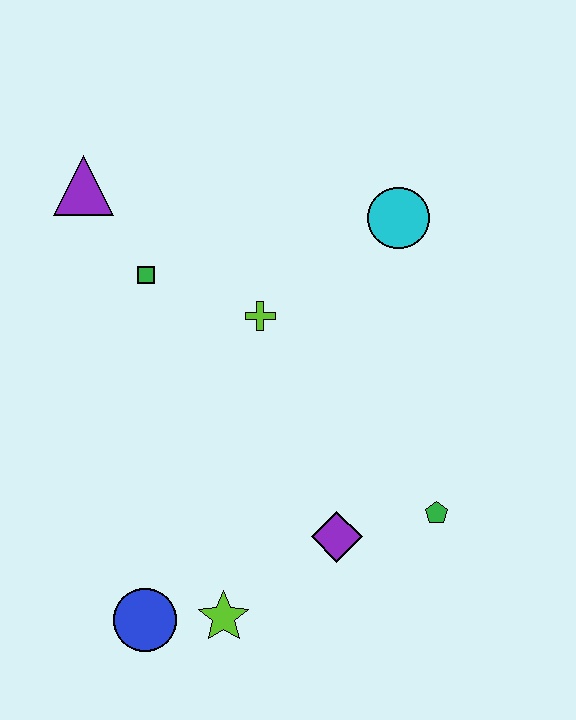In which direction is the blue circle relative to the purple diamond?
The blue circle is to the left of the purple diamond.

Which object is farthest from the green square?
The green pentagon is farthest from the green square.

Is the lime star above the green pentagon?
No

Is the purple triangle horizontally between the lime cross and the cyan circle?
No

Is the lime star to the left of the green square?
No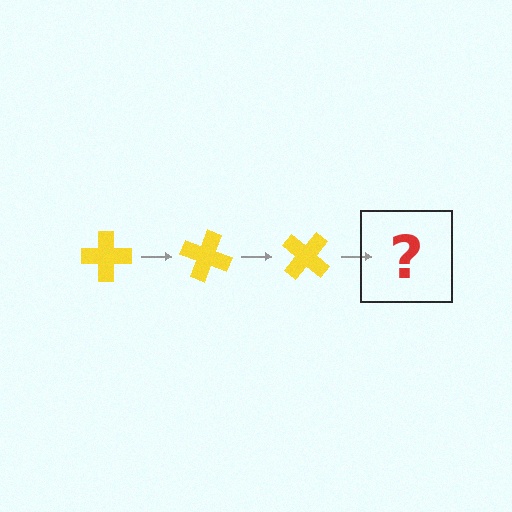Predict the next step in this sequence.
The next step is a yellow cross rotated 60 degrees.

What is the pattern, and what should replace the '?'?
The pattern is that the cross rotates 20 degrees each step. The '?' should be a yellow cross rotated 60 degrees.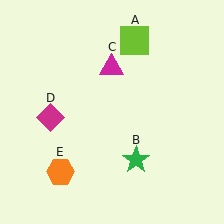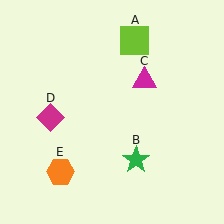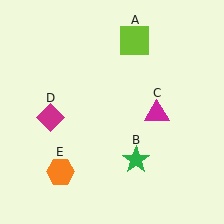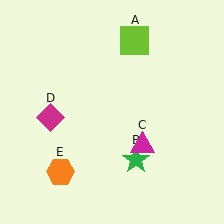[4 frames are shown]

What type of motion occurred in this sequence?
The magenta triangle (object C) rotated clockwise around the center of the scene.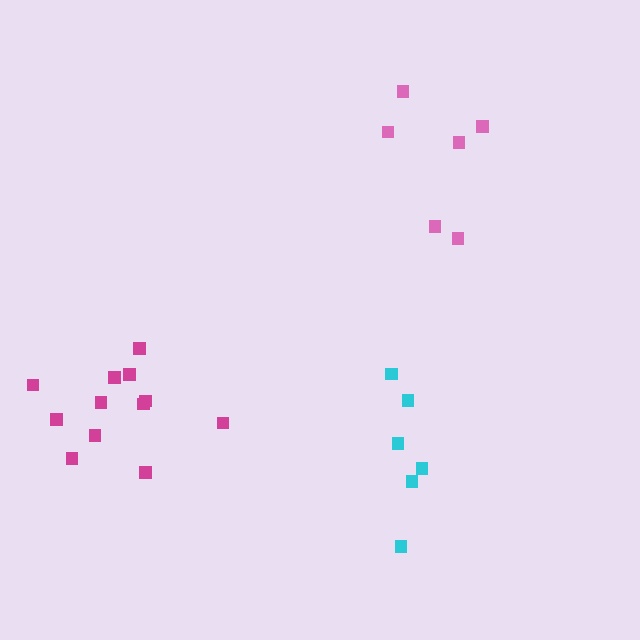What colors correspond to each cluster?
The clusters are colored: cyan, magenta, pink.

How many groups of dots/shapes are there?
There are 3 groups.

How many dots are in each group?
Group 1: 6 dots, Group 2: 12 dots, Group 3: 6 dots (24 total).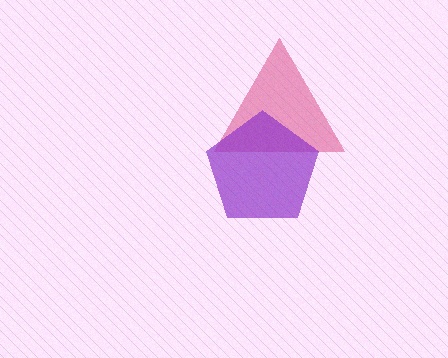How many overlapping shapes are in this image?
There are 2 overlapping shapes in the image.